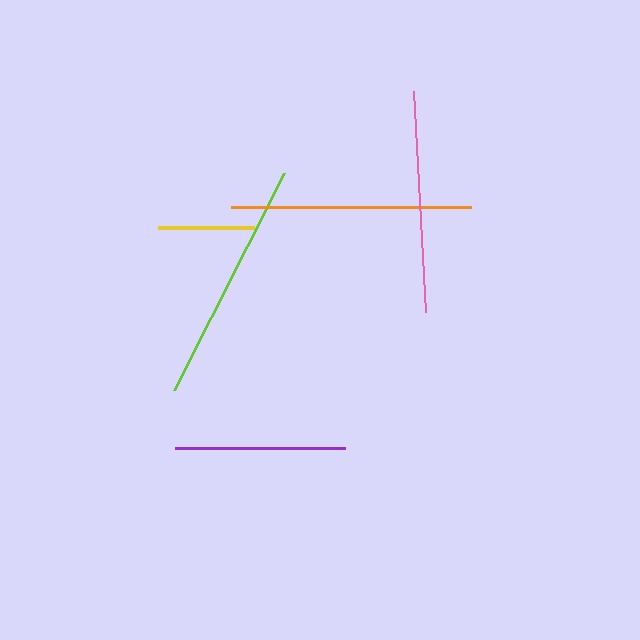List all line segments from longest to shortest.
From longest to shortest: lime, orange, pink, purple, yellow.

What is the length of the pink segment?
The pink segment is approximately 221 pixels long.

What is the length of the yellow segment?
The yellow segment is approximately 96 pixels long.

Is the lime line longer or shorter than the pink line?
The lime line is longer than the pink line.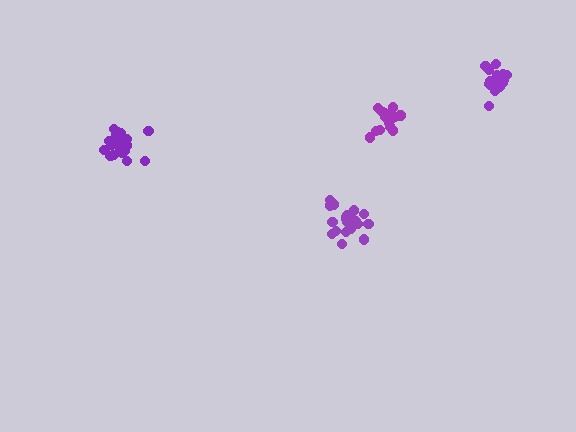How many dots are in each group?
Group 1: 21 dots, Group 2: 16 dots, Group 3: 21 dots, Group 4: 20 dots (78 total).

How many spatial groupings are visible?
There are 4 spatial groupings.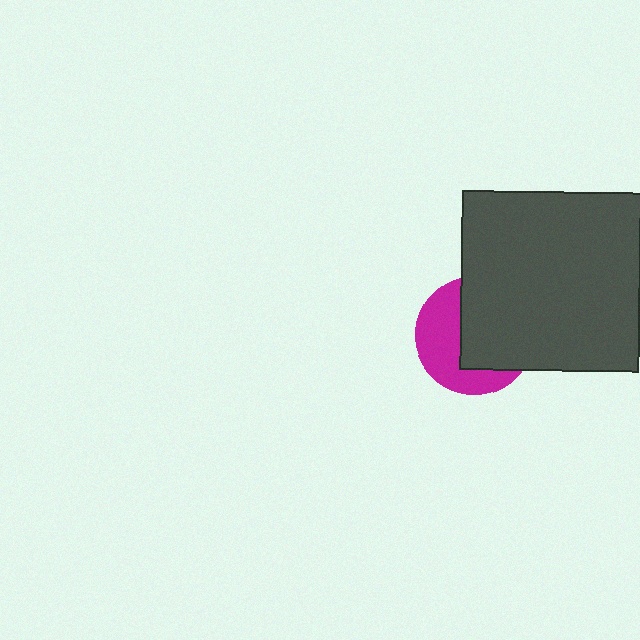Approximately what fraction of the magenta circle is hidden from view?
Roughly 55% of the magenta circle is hidden behind the dark gray square.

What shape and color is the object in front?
The object in front is a dark gray square.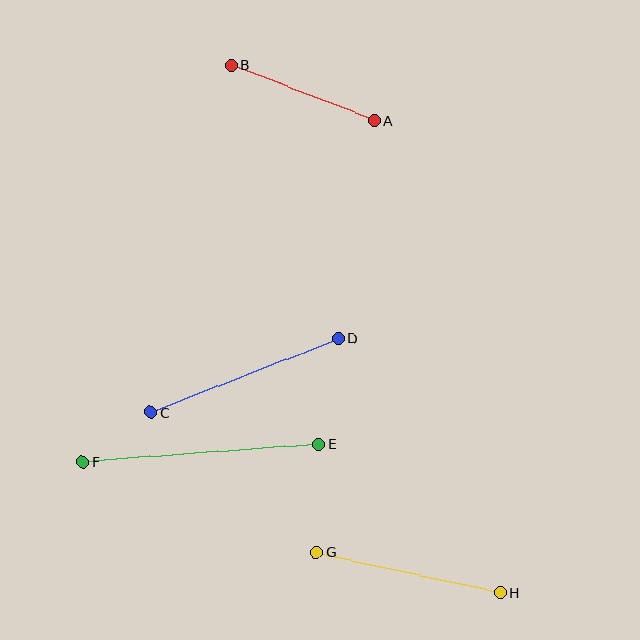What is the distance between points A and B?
The distance is approximately 154 pixels.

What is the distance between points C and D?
The distance is approximately 201 pixels.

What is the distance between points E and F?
The distance is approximately 237 pixels.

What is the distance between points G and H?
The distance is approximately 189 pixels.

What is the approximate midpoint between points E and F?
The midpoint is at approximately (201, 453) pixels.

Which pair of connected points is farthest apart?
Points E and F are farthest apart.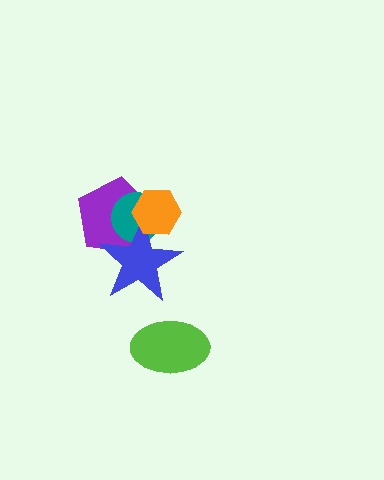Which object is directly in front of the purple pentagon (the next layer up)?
The teal circle is directly in front of the purple pentagon.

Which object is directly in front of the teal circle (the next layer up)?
The blue star is directly in front of the teal circle.